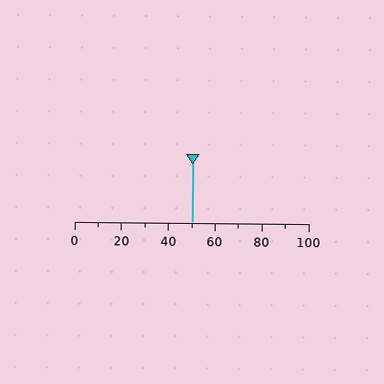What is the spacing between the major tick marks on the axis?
The major ticks are spaced 20 apart.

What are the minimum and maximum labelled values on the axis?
The axis runs from 0 to 100.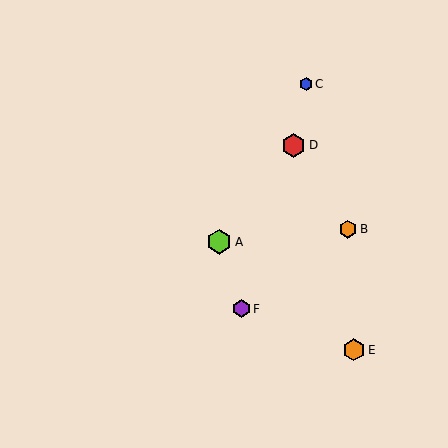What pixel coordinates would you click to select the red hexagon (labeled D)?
Click at (294, 145) to select the red hexagon D.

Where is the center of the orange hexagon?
The center of the orange hexagon is at (354, 350).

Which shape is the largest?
The lime hexagon (labeled A) is the largest.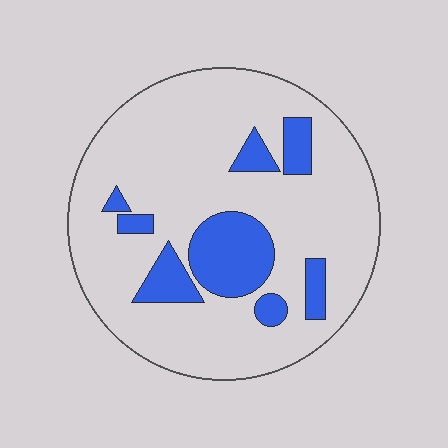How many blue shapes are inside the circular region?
8.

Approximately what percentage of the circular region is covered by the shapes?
Approximately 20%.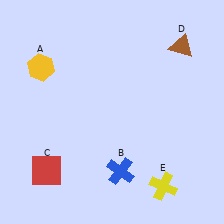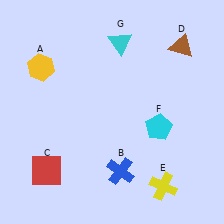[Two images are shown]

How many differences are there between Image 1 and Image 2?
There are 2 differences between the two images.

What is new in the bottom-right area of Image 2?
A cyan pentagon (F) was added in the bottom-right area of Image 2.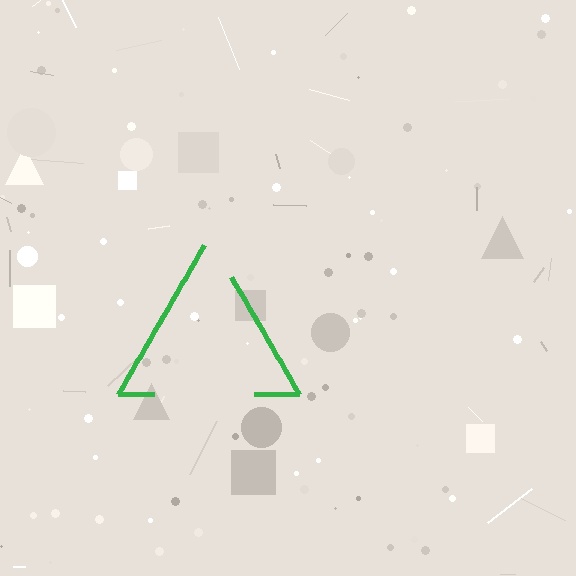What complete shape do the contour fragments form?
The contour fragments form a triangle.